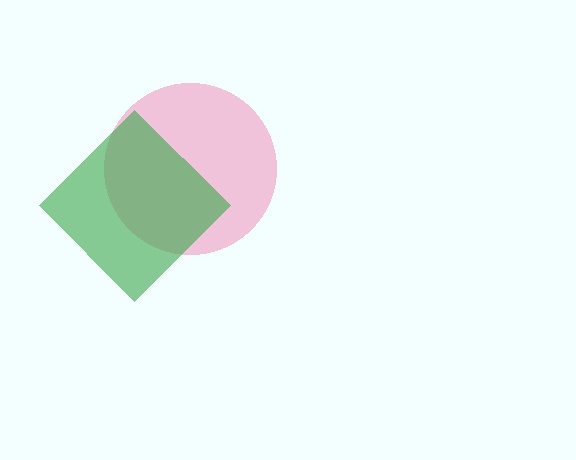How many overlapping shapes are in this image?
There are 2 overlapping shapes in the image.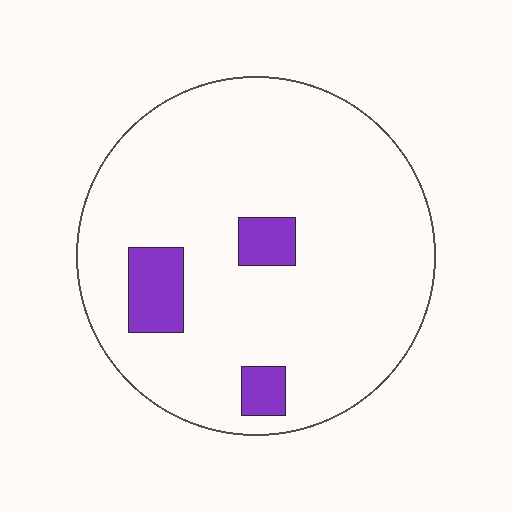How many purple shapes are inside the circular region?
3.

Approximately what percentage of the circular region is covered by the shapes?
Approximately 10%.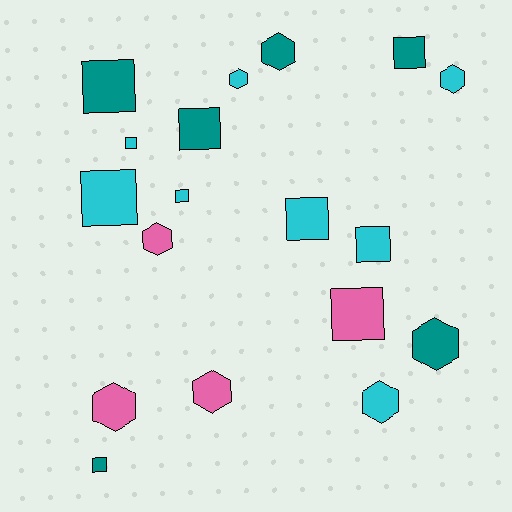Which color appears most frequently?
Cyan, with 8 objects.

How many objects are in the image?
There are 18 objects.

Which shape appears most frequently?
Square, with 10 objects.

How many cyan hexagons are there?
There are 3 cyan hexagons.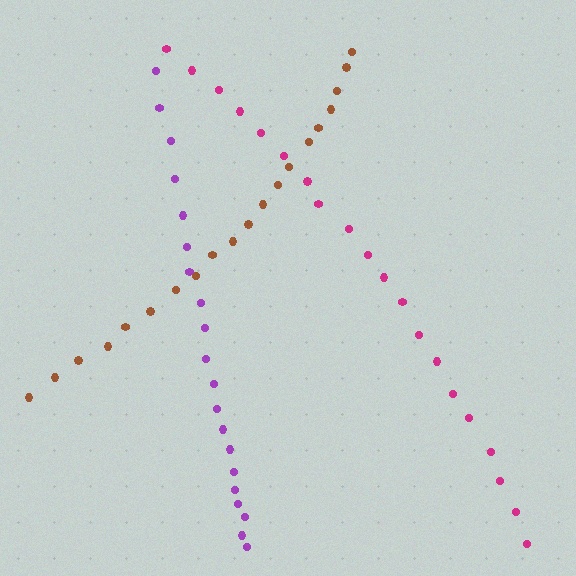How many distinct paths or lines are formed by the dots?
There are 3 distinct paths.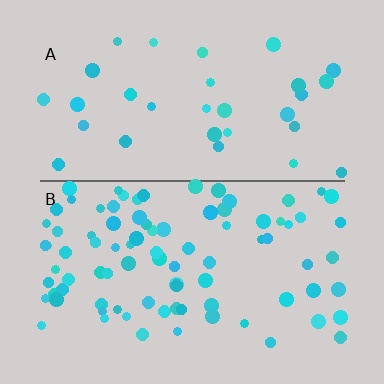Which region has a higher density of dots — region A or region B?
B (the bottom).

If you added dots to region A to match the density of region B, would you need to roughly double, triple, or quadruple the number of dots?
Approximately triple.